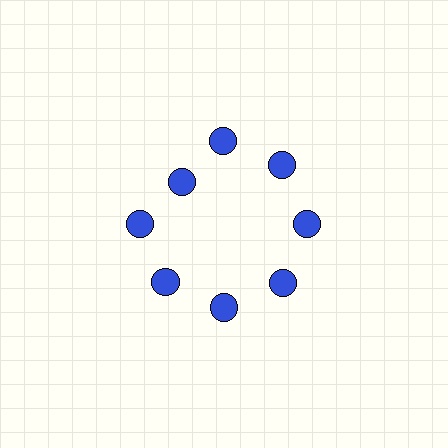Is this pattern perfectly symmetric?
No. The 8 blue circles are arranged in a ring, but one element near the 10 o'clock position is pulled inward toward the center, breaking the 8-fold rotational symmetry.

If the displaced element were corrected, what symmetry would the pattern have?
It would have 8-fold rotational symmetry — the pattern would map onto itself every 45 degrees.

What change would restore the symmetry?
The symmetry would be restored by moving it outward, back onto the ring so that all 8 circles sit at equal angles and equal distance from the center.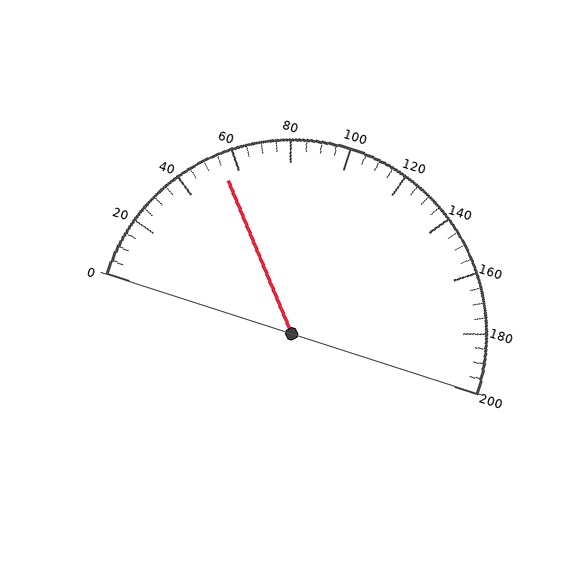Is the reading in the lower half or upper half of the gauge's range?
The reading is in the lower half of the range (0 to 200).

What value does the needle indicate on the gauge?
The needle indicates approximately 55.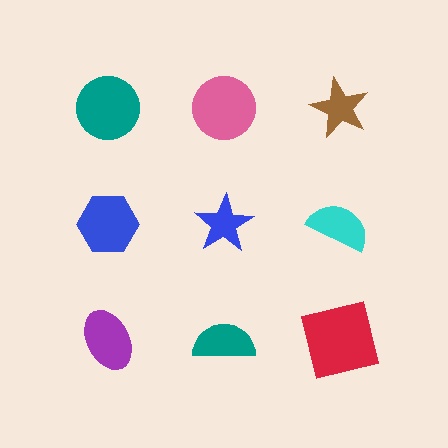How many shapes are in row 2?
3 shapes.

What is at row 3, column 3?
A red square.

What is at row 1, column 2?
A pink circle.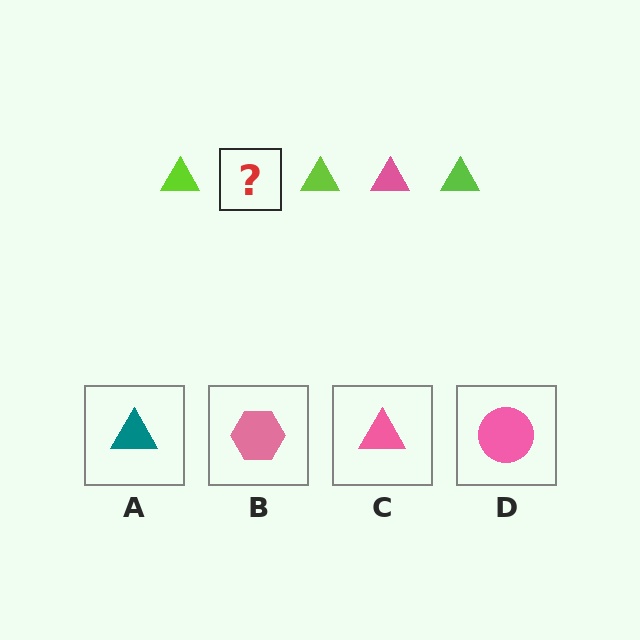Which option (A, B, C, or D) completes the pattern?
C.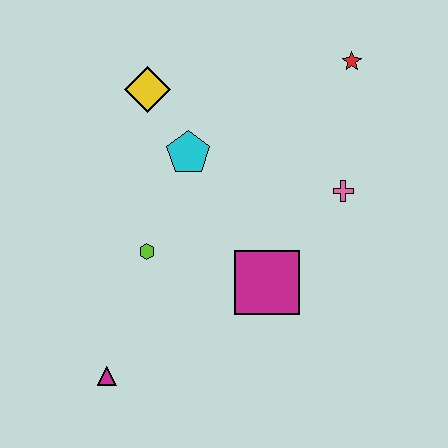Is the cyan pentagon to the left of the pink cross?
Yes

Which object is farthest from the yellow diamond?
The magenta triangle is farthest from the yellow diamond.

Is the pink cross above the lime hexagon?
Yes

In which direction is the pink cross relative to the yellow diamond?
The pink cross is to the right of the yellow diamond.